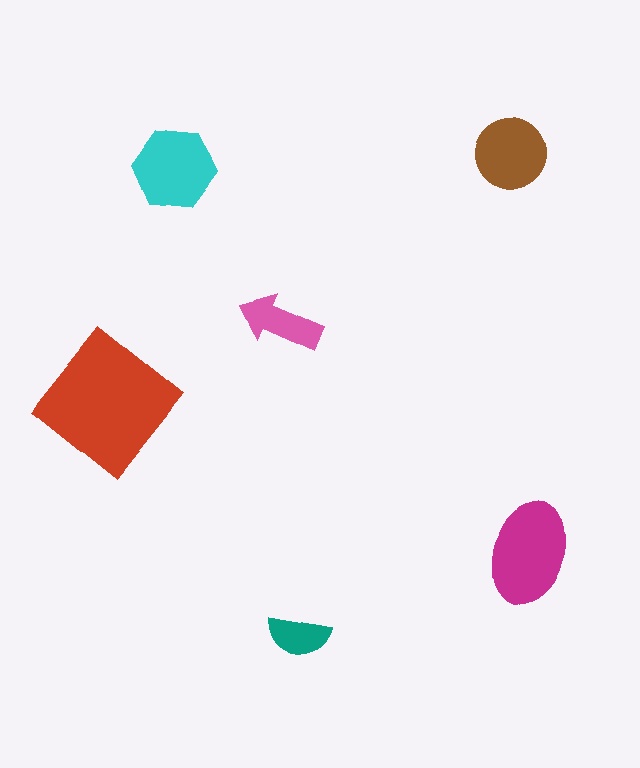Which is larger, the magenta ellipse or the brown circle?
The magenta ellipse.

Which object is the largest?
The red diamond.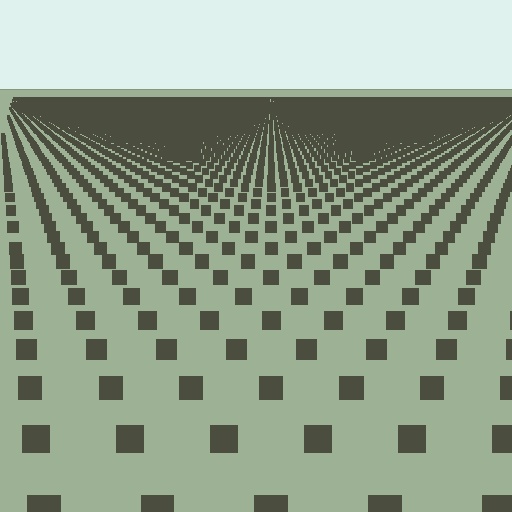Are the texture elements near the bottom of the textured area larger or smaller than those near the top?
Larger. Near the bottom, elements are closer to the viewer and appear at a bigger on-screen size.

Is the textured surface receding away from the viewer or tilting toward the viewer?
The surface is receding away from the viewer. Texture elements get smaller and denser toward the top.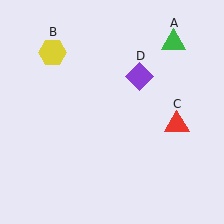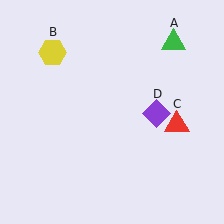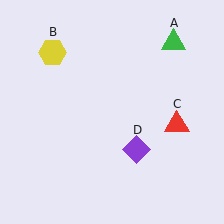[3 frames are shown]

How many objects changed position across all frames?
1 object changed position: purple diamond (object D).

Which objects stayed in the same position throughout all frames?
Green triangle (object A) and yellow hexagon (object B) and red triangle (object C) remained stationary.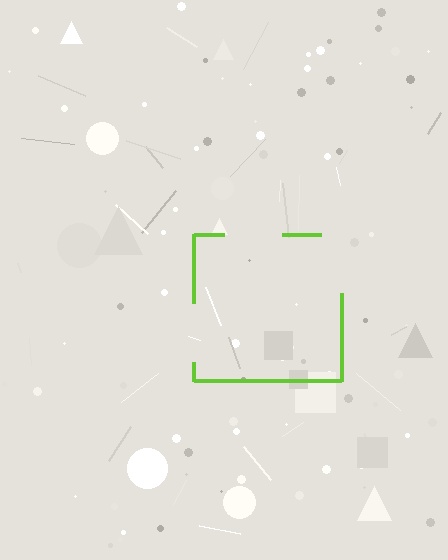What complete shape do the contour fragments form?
The contour fragments form a square.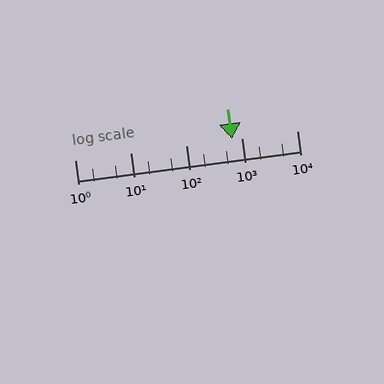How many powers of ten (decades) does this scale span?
The scale spans 4 decades, from 1 to 10000.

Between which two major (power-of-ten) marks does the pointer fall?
The pointer is between 100 and 1000.